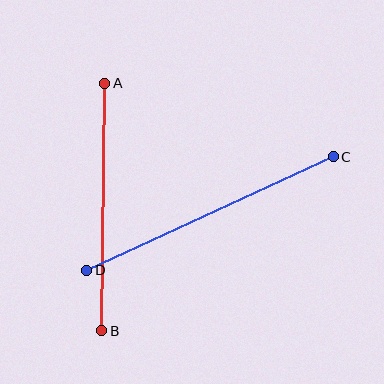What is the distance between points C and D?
The distance is approximately 271 pixels.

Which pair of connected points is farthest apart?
Points C and D are farthest apart.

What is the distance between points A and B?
The distance is approximately 248 pixels.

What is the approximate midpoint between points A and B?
The midpoint is at approximately (103, 207) pixels.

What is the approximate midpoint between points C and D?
The midpoint is at approximately (210, 214) pixels.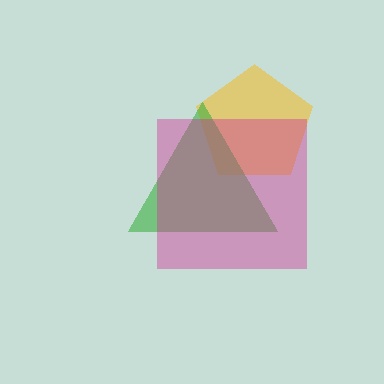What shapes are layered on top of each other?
The layered shapes are: a yellow pentagon, a green triangle, a magenta square.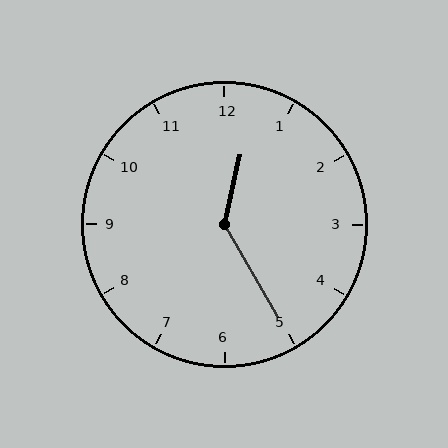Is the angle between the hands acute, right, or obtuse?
It is obtuse.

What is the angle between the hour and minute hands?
Approximately 138 degrees.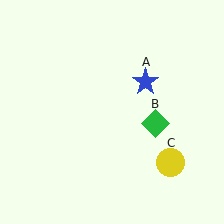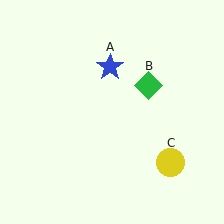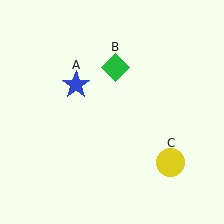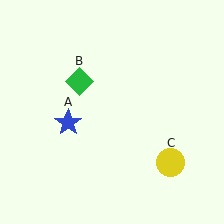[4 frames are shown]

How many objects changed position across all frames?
2 objects changed position: blue star (object A), green diamond (object B).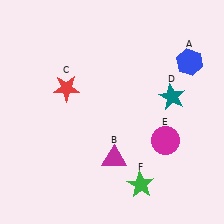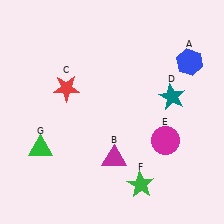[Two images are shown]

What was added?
A green triangle (G) was added in Image 2.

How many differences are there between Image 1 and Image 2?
There is 1 difference between the two images.